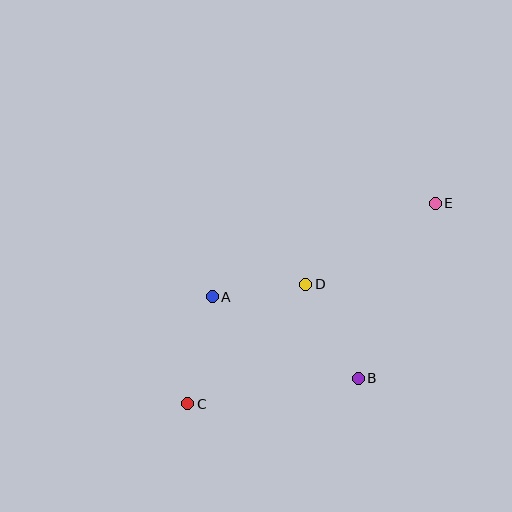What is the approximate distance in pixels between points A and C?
The distance between A and C is approximately 109 pixels.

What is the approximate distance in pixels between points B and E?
The distance between B and E is approximately 191 pixels.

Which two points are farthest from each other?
Points C and E are farthest from each other.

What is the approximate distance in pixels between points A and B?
The distance between A and B is approximately 167 pixels.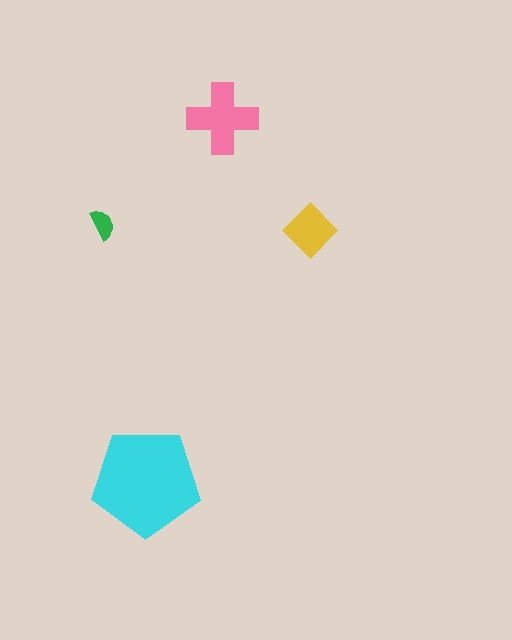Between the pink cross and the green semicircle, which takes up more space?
The pink cross.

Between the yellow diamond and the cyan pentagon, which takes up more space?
The cyan pentagon.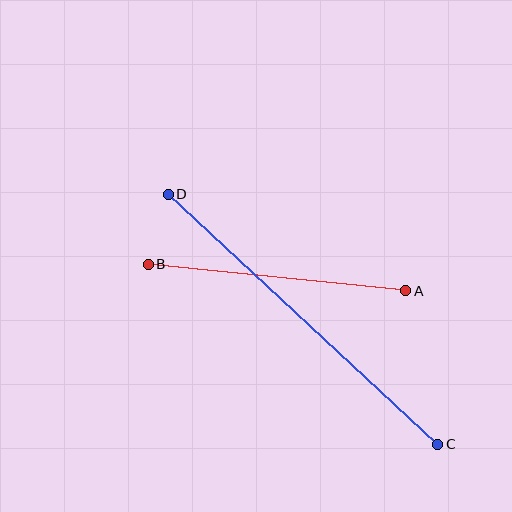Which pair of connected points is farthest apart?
Points C and D are farthest apart.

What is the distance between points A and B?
The distance is approximately 259 pixels.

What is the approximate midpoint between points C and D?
The midpoint is at approximately (303, 319) pixels.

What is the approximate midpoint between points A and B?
The midpoint is at approximately (277, 277) pixels.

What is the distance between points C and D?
The distance is approximately 368 pixels.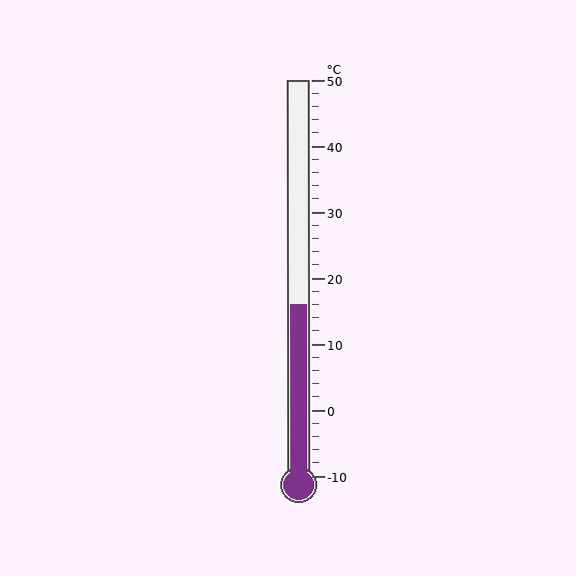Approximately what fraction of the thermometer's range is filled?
The thermometer is filled to approximately 45% of its range.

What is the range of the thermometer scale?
The thermometer scale ranges from -10°C to 50°C.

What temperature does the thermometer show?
The thermometer shows approximately 16°C.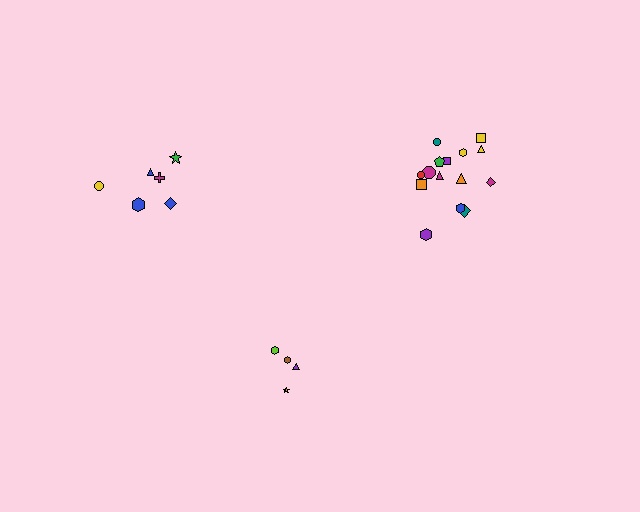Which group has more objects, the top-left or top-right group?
The top-right group.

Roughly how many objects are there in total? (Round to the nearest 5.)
Roughly 25 objects in total.